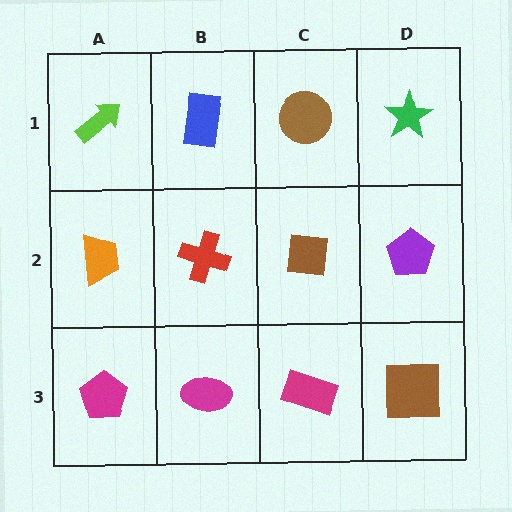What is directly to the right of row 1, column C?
A green star.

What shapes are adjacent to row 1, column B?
A red cross (row 2, column B), a lime arrow (row 1, column A), a brown circle (row 1, column C).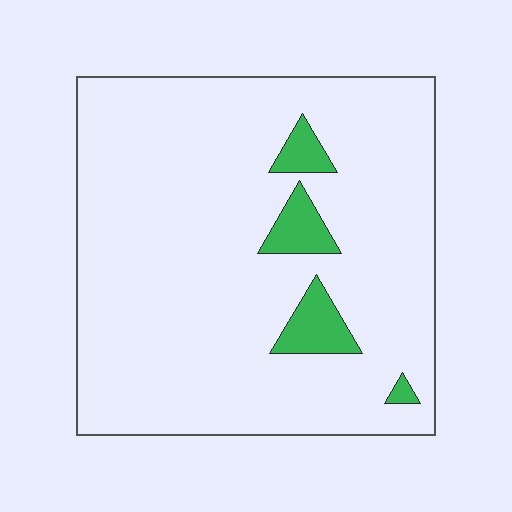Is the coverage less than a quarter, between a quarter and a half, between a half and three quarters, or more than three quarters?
Less than a quarter.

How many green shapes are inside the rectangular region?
4.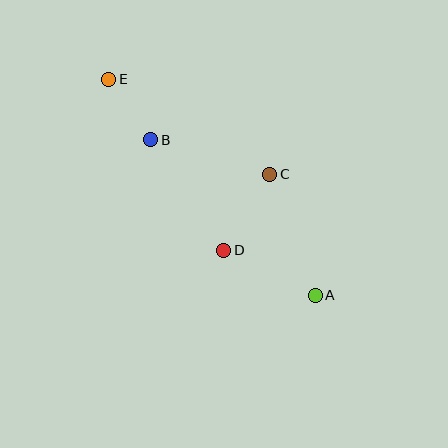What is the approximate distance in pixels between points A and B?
The distance between A and B is approximately 227 pixels.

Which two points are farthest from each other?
Points A and E are farthest from each other.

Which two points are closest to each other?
Points B and E are closest to each other.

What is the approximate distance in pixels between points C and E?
The distance between C and E is approximately 187 pixels.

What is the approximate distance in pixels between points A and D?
The distance between A and D is approximately 102 pixels.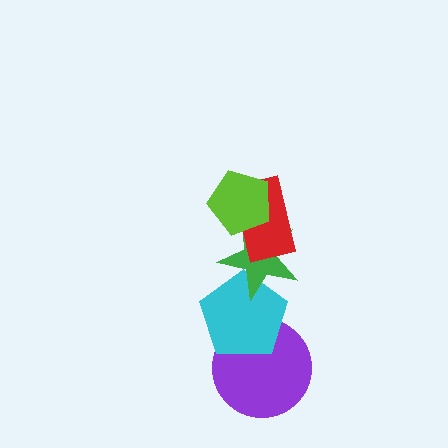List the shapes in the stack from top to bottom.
From top to bottom: the lime pentagon, the red rectangle, the green star, the cyan pentagon, the purple circle.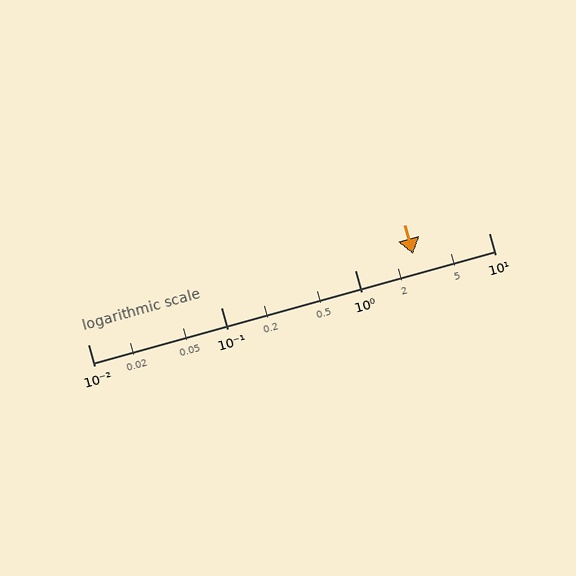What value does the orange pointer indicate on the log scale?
The pointer indicates approximately 2.7.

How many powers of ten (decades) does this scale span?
The scale spans 3 decades, from 0.01 to 10.